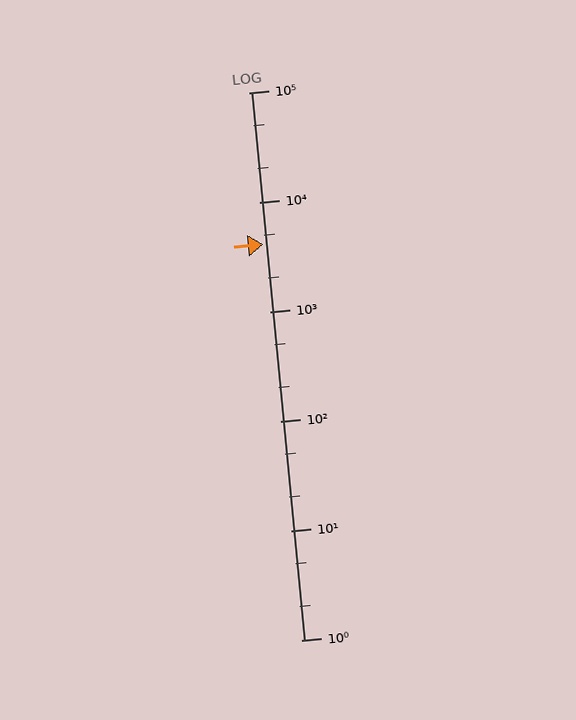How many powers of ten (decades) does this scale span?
The scale spans 5 decades, from 1 to 100000.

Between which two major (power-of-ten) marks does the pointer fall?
The pointer is between 1000 and 10000.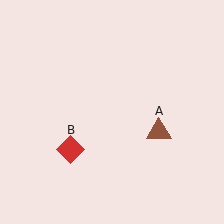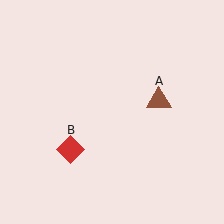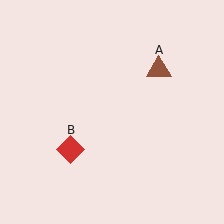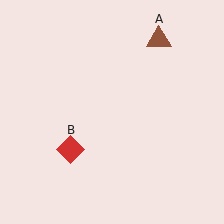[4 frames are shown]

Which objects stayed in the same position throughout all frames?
Red diamond (object B) remained stationary.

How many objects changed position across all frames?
1 object changed position: brown triangle (object A).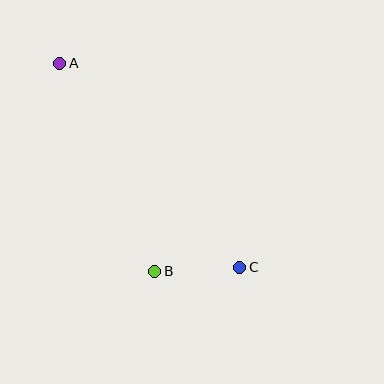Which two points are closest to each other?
Points B and C are closest to each other.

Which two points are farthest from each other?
Points A and C are farthest from each other.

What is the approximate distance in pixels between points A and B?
The distance between A and B is approximately 229 pixels.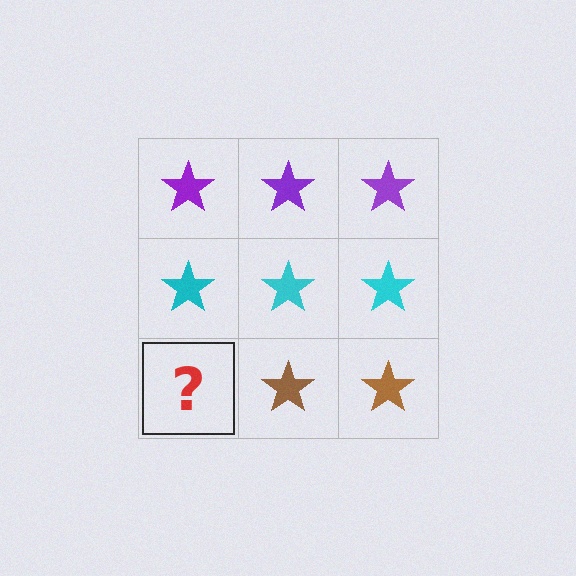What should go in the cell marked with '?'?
The missing cell should contain a brown star.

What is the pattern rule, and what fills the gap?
The rule is that each row has a consistent color. The gap should be filled with a brown star.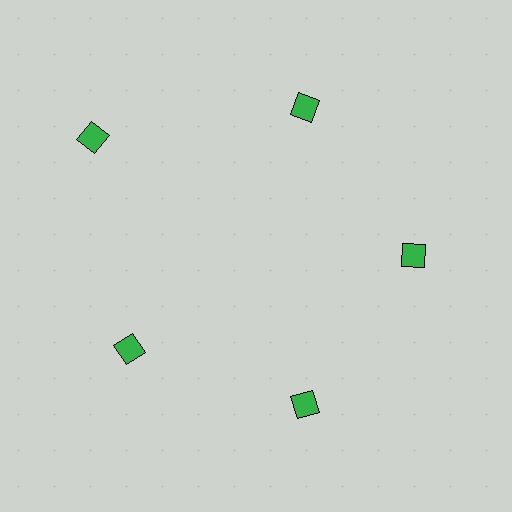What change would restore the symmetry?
The symmetry would be restored by moving it inward, back onto the ring so that all 5 diamonds sit at equal angles and equal distance from the center.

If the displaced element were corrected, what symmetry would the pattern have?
It would have 5-fold rotational symmetry — the pattern would map onto itself every 72 degrees.